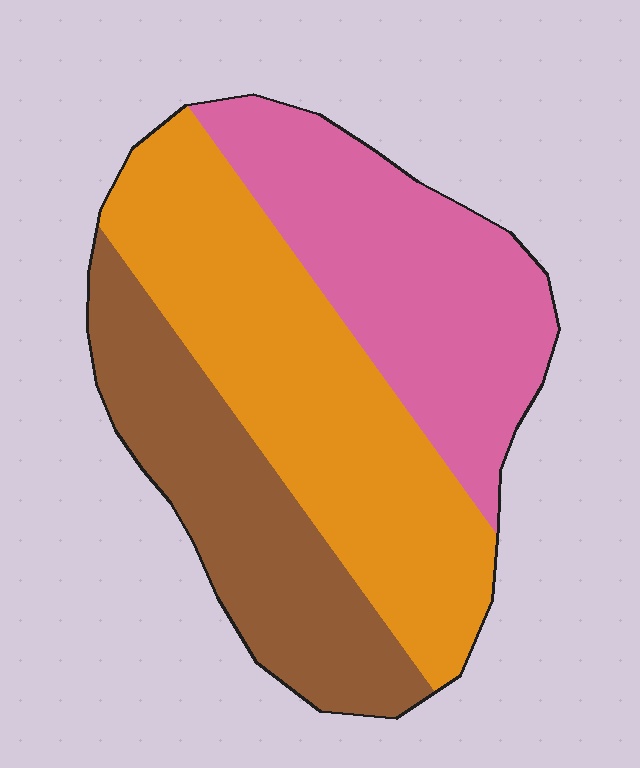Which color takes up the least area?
Brown, at roughly 25%.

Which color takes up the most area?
Orange, at roughly 40%.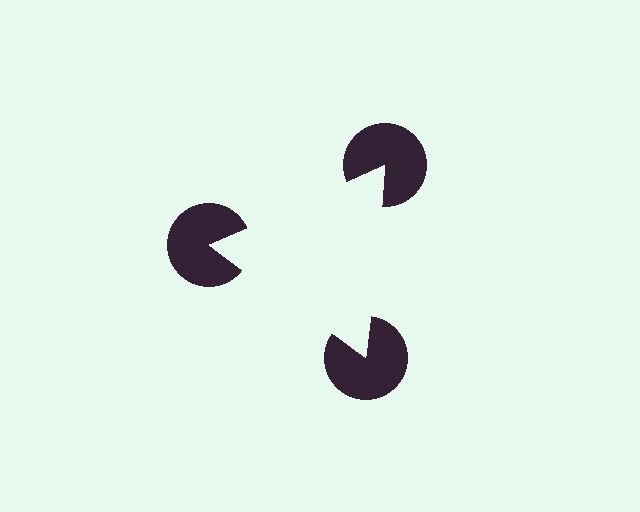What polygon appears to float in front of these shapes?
An illusory triangle — its edges are inferred from the aligned wedge cuts in the pac-man discs, not physically drawn.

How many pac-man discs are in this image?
There are 3 — one at each vertex of the illusory triangle.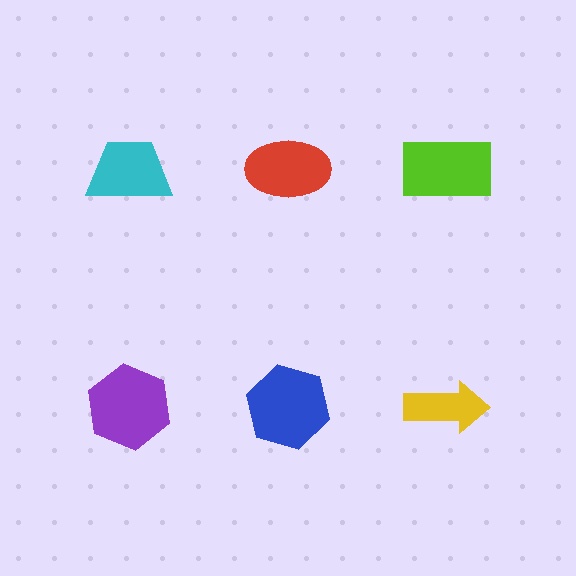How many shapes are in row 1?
3 shapes.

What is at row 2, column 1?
A purple hexagon.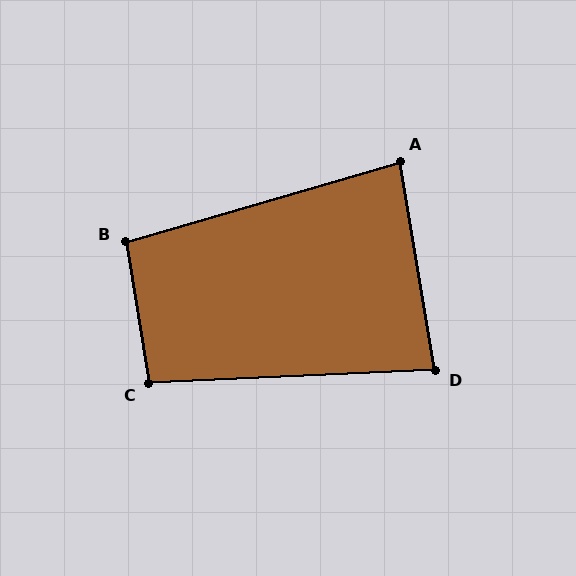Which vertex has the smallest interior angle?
D, at approximately 83 degrees.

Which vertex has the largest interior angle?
B, at approximately 97 degrees.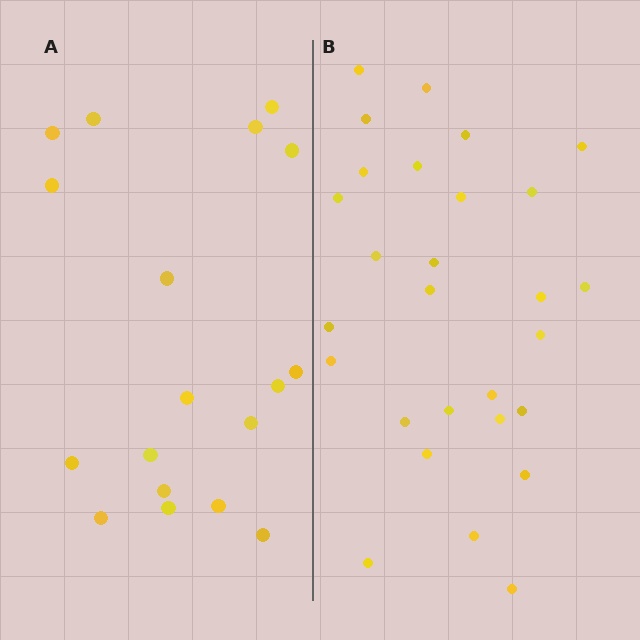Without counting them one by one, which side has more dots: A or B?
Region B (the right region) has more dots.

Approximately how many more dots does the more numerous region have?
Region B has roughly 10 or so more dots than region A.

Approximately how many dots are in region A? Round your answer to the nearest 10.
About 20 dots. (The exact count is 18, which rounds to 20.)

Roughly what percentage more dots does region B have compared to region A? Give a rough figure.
About 55% more.